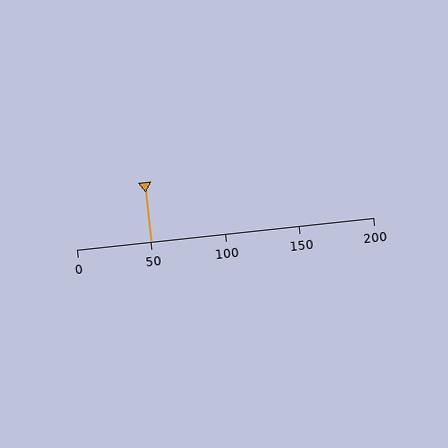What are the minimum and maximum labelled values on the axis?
The axis runs from 0 to 200.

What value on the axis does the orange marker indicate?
The marker indicates approximately 50.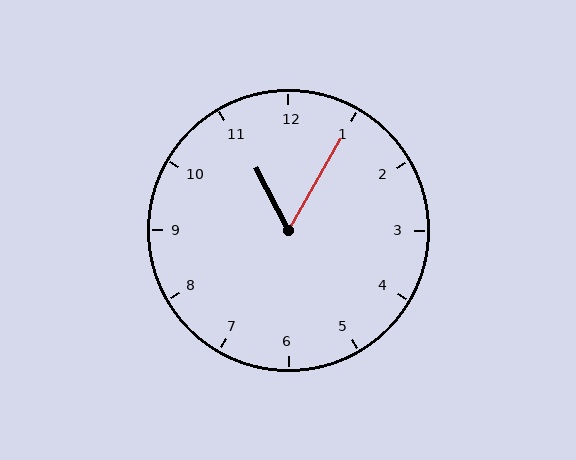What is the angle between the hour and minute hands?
Approximately 58 degrees.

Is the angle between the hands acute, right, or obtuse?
It is acute.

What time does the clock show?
11:05.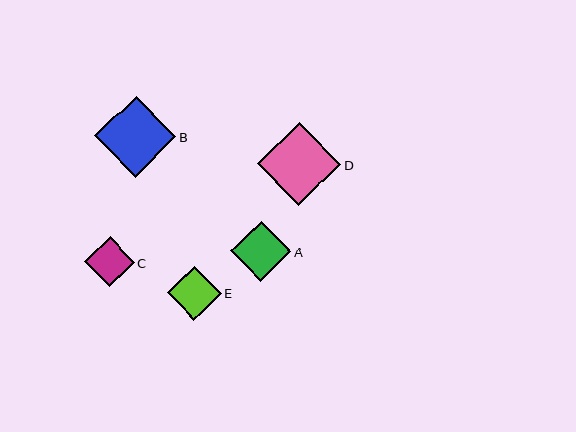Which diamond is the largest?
Diamond D is the largest with a size of approximately 83 pixels.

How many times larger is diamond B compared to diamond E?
Diamond B is approximately 1.5 times the size of diamond E.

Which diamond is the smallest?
Diamond C is the smallest with a size of approximately 50 pixels.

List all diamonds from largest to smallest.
From largest to smallest: D, B, A, E, C.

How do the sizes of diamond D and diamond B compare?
Diamond D and diamond B are approximately the same size.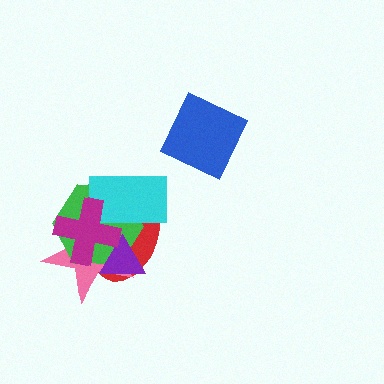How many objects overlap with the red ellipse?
5 objects overlap with the red ellipse.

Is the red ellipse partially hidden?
Yes, it is partially covered by another shape.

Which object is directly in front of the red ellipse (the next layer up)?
The pink star is directly in front of the red ellipse.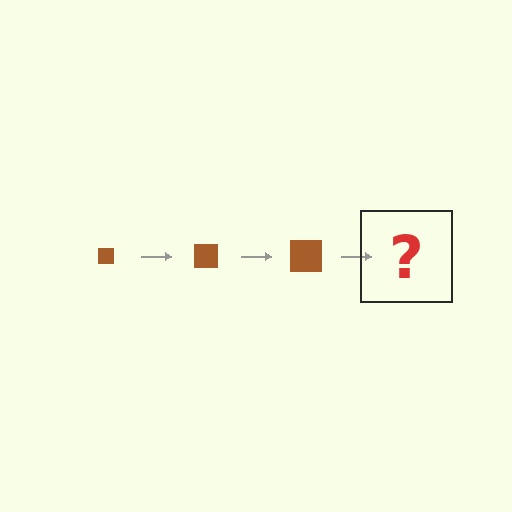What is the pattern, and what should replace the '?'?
The pattern is that the square gets progressively larger each step. The '?' should be a brown square, larger than the previous one.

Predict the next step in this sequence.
The next step is a brown square, larger than the previous one.